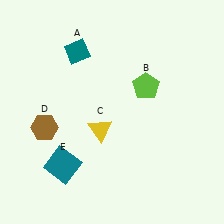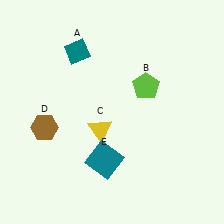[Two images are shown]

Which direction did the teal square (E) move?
The teal square (E) moved right.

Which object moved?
The teal square (E) moved right.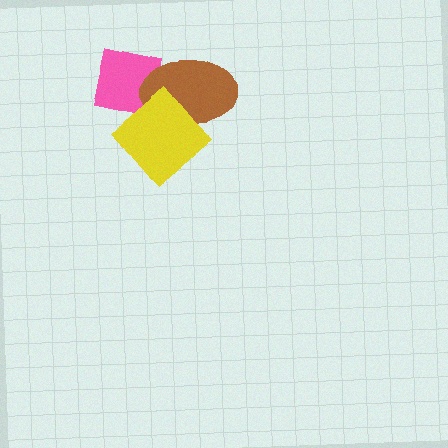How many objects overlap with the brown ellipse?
2 objects overlap with the brown ellipse.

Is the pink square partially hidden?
Yes, it is partially covered by another shape.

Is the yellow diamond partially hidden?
No, no other shape covers it.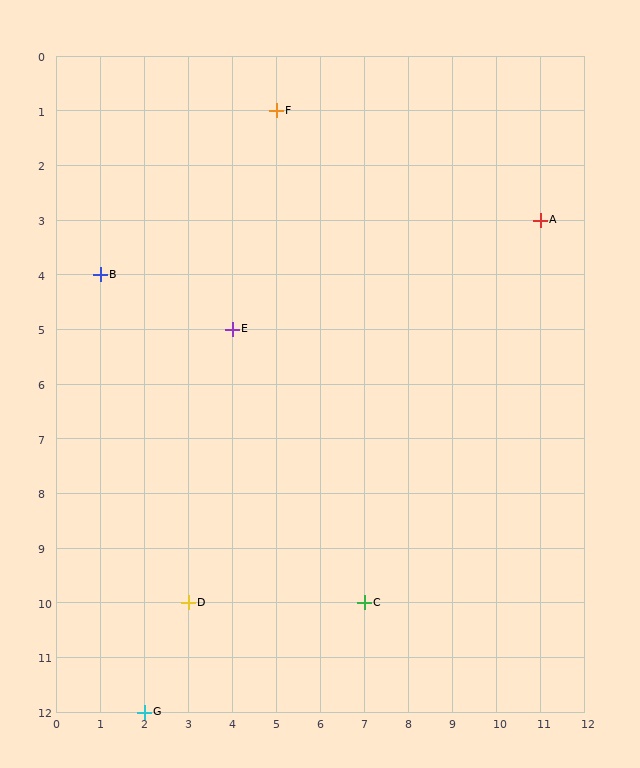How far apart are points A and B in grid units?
Points A and B are 10 columns and 1 row apart (about 10.0 grid units diagonally).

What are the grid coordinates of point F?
Point F is at grid coordinates (5, 1).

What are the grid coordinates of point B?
Point B is at grid coordinates (1, 4).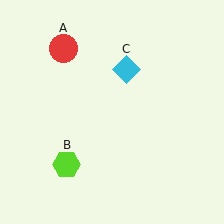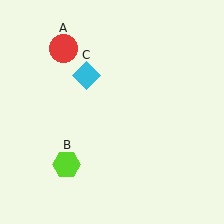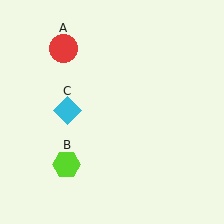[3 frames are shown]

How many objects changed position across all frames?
1 object changed position: cyan diamond (object C).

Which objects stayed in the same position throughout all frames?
Red circle (object A) and lime hexagon (object B) remained stationary.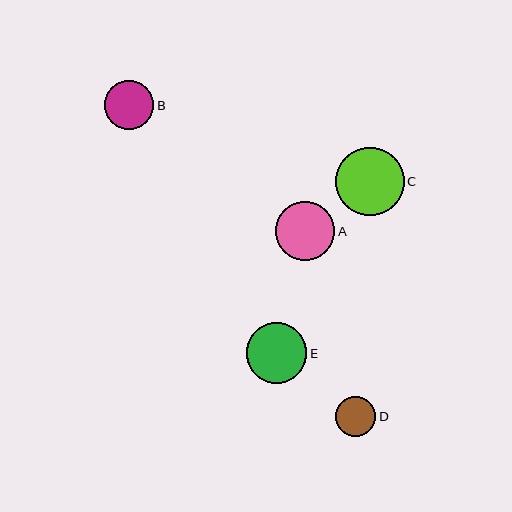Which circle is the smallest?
Circle D is the smallest with a size of approximately 40 pixels.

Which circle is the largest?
Circle C is the largest with a size of approximately 68 pixels.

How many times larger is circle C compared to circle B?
Circle C is approximately 1.4 times the size of circle B.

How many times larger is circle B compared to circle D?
Circle B is approximately 1.2 times the size of circle D.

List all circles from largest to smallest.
From largest to smallest: C, E, A, B, D.